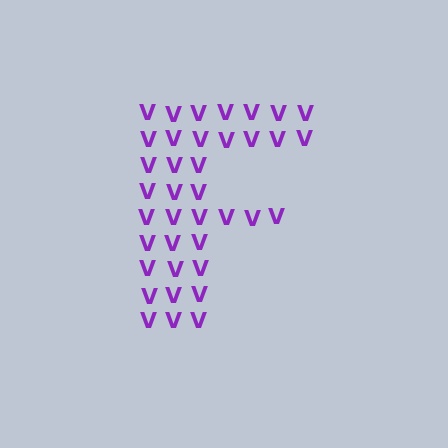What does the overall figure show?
The overall figure shows the letter F.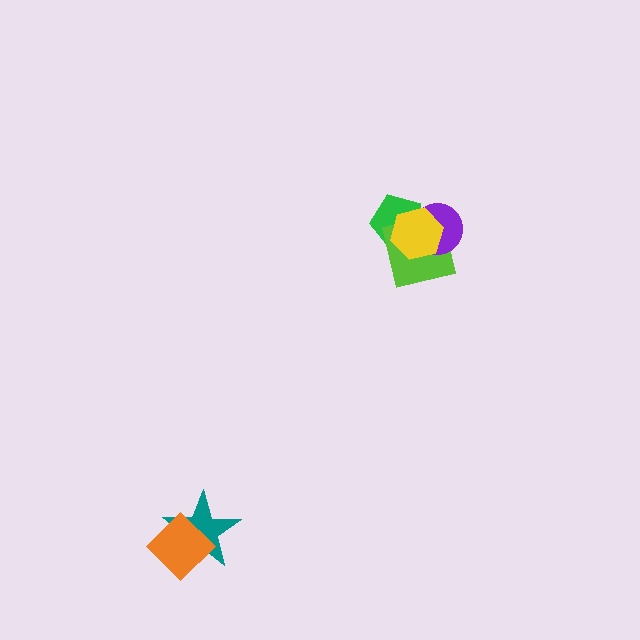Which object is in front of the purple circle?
The yellow hexagon is in front of the purple circle.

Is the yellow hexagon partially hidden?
No, no other shape covers it.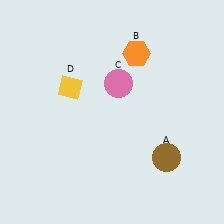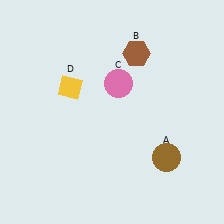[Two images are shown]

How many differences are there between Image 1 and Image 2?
There is 1 difference between the two images.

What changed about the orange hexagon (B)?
In Image 1, B is orange. In Image 2, it changed to brown.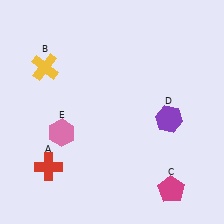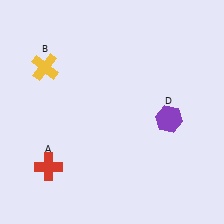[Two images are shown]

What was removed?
The magenta pentagon (C), the pink hexagon (E) were removed in Image 2.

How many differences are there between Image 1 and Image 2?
There are 2 differences between the two images.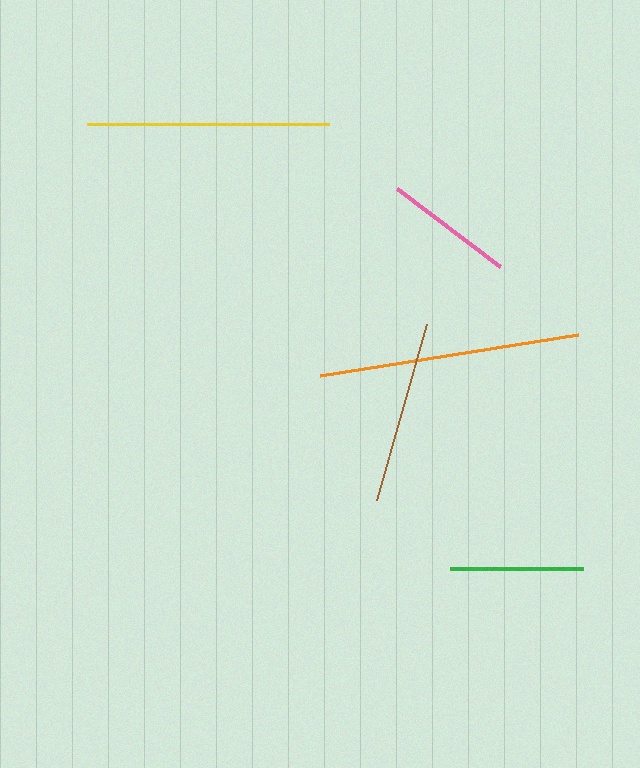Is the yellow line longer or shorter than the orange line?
The orange line is longer than the yellow line.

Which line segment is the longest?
The orange line is the longest at approximately 261 pixels.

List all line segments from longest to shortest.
From longest to shortest: orange, yellow, brown, green, pink.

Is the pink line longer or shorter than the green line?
The green line is longer than the pink line.